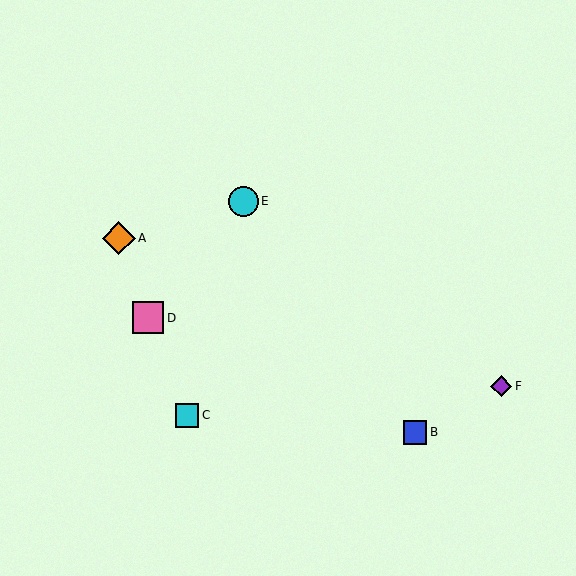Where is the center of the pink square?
The center of the pink square is at (148, 318).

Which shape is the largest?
The orange diamond (labeled A) is the largest.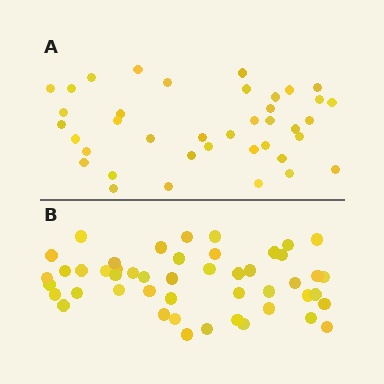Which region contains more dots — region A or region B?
Region B (the bottom region) has more dots.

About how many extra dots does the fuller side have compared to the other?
Region B has roughly 8 or so more dots than region A.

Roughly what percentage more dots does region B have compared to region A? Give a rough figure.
About 25% more.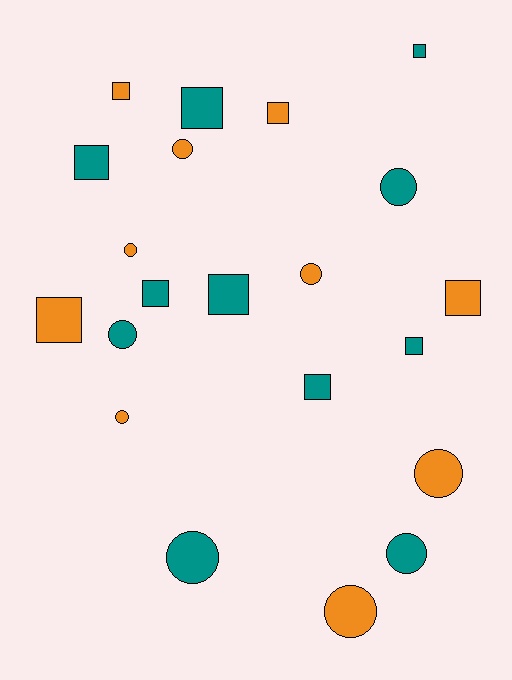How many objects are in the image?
There are 21 objects.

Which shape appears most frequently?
Square, with 11 objects.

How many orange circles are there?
There are 6 orange circles.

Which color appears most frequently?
Teal, with 11 objects.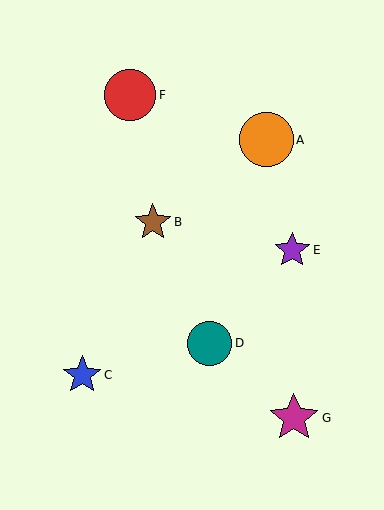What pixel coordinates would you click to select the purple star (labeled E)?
Click at (292, 250) to select the purple star E.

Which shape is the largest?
The orange circle (labeled A) is the largest.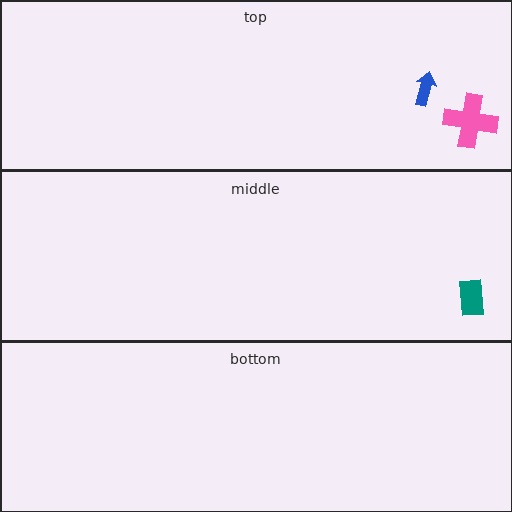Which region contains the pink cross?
The top region.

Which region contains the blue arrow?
The top region.